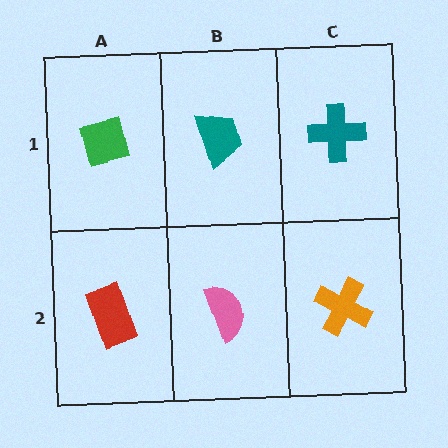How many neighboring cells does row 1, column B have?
3.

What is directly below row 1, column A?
A red rectangle.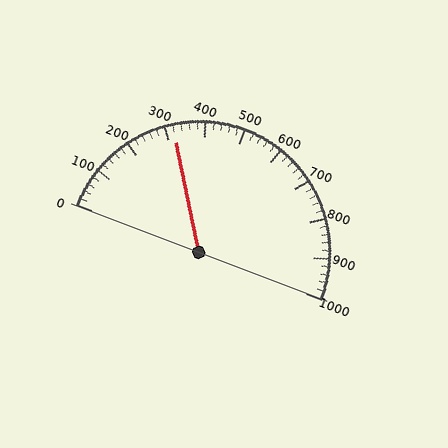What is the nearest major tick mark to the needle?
The nearest major tick mark is 300.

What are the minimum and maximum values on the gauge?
The gauge ranges from 0 to 1000.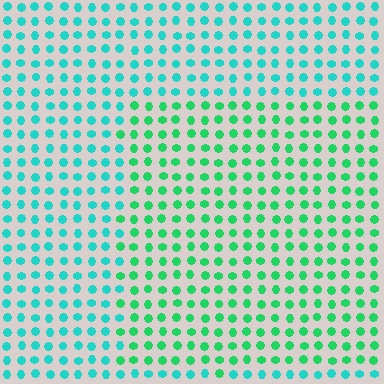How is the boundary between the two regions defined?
The boundary is defined purely by a slight shift in hue (about 33 degrees). Spacing, size, and orientation are identical on both sides.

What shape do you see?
I see a rectangle.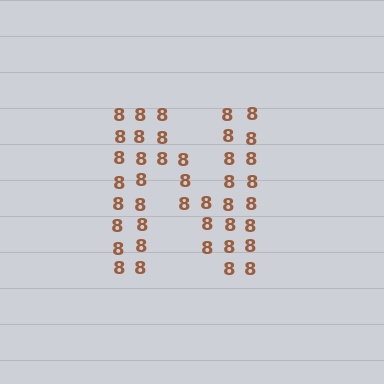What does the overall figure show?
The overall figure shows the letter N.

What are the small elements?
The small elements are digit 8's.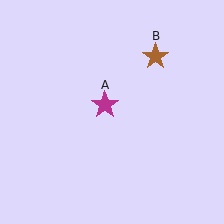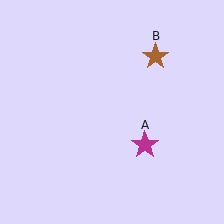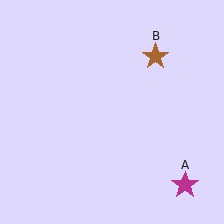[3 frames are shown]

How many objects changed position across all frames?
1 object changed position: magenta star (object A).